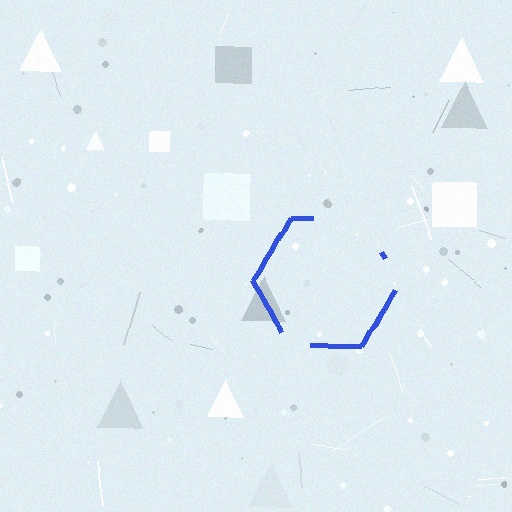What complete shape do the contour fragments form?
The contour fragments form a hexagon.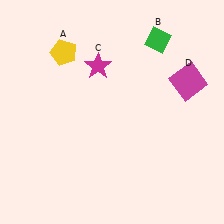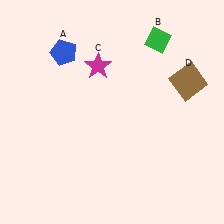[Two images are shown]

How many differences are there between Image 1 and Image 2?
There are 2 differences between the two images.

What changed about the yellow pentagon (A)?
In Image 1, A is yellow. In Image 2, it changed to blue.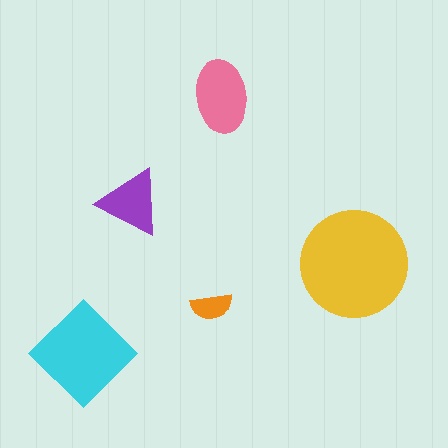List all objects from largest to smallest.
The yellow circle, the cyan diamond, the pink ellipse, the purple triangle, the orange semicircle.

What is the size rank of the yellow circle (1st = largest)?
1st.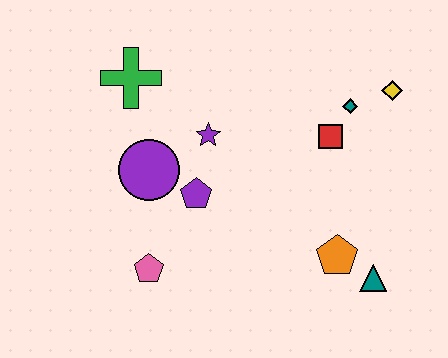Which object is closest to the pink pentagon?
The purple pentagon is closest to the pink pentagon.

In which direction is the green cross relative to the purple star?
The green cross is to the left of the purple star.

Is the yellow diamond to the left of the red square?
No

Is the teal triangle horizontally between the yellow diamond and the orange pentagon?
Yes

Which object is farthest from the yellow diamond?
The pink pentagon is farthest from the yellow diamond.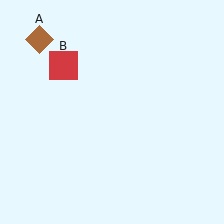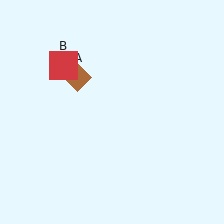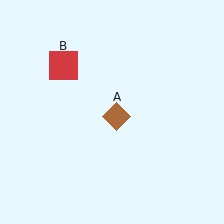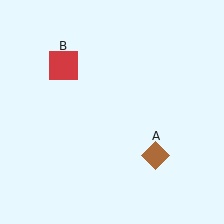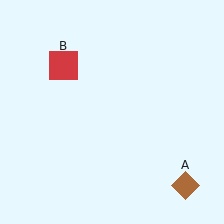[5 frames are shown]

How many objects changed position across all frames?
1 object changed position: brown diamond (object A).